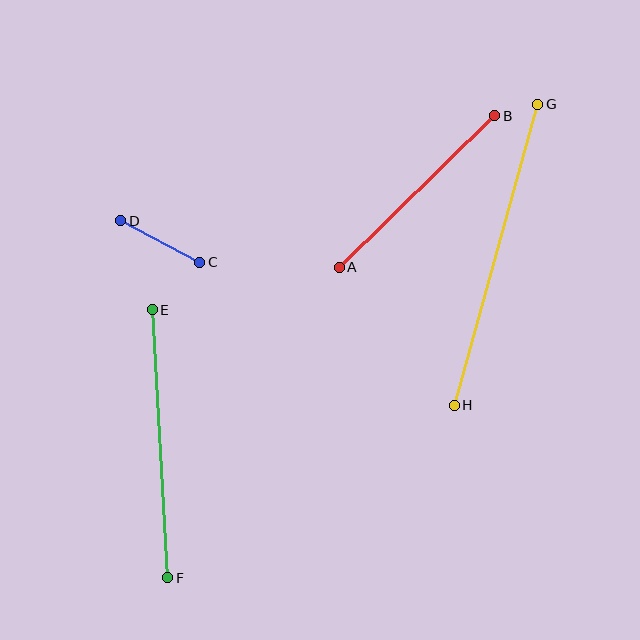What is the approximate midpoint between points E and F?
The midpoint is at approximately (160, 444) pixels.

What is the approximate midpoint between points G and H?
The midpoint is at approximately (496, 255) pixels.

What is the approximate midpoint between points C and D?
The midpoint is at approximately (160, 242) pixels.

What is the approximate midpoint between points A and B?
The midpoint is at approximately (417, 191) pixels.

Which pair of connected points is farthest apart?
Points G and H are farthest apart.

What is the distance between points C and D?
The distance is approximately 90 pixels.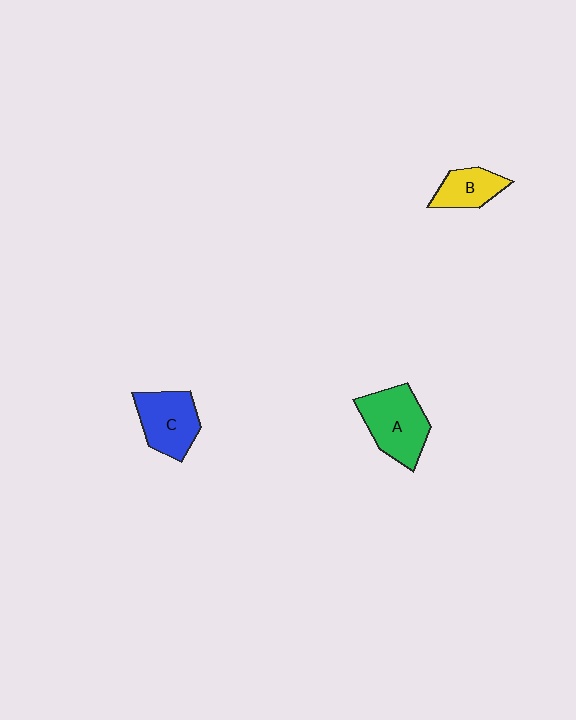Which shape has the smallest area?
Shape B (yellow).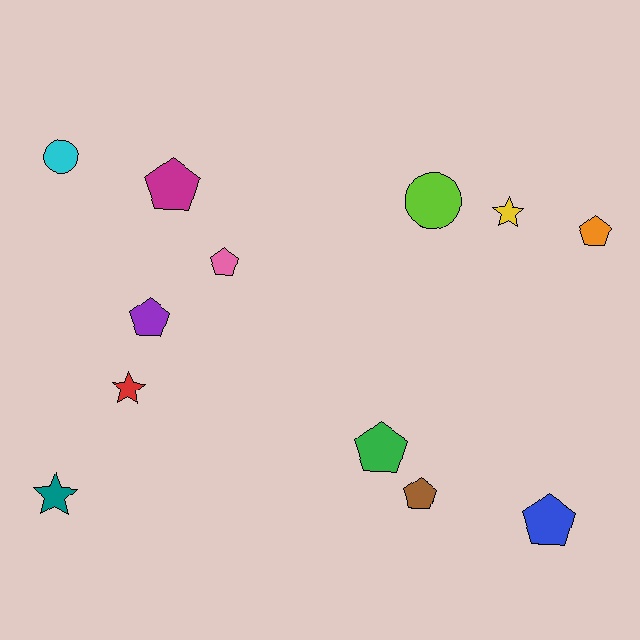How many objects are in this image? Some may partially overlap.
There are 12 objects.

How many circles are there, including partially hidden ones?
There are 2 circles.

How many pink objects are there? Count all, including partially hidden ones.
There is 1 pink object.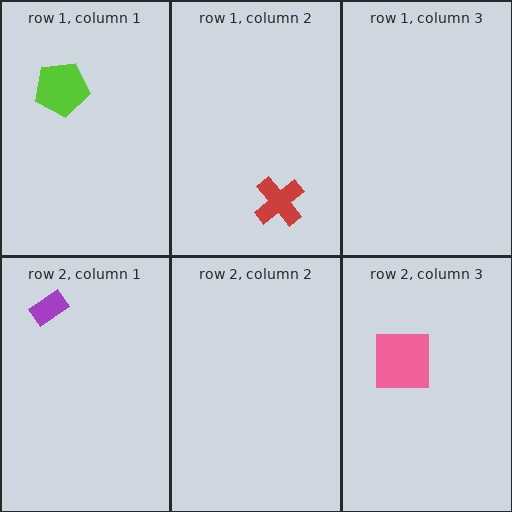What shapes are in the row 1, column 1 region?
The lime pentagon.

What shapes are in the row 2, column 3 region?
The pink square.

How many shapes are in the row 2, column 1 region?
1.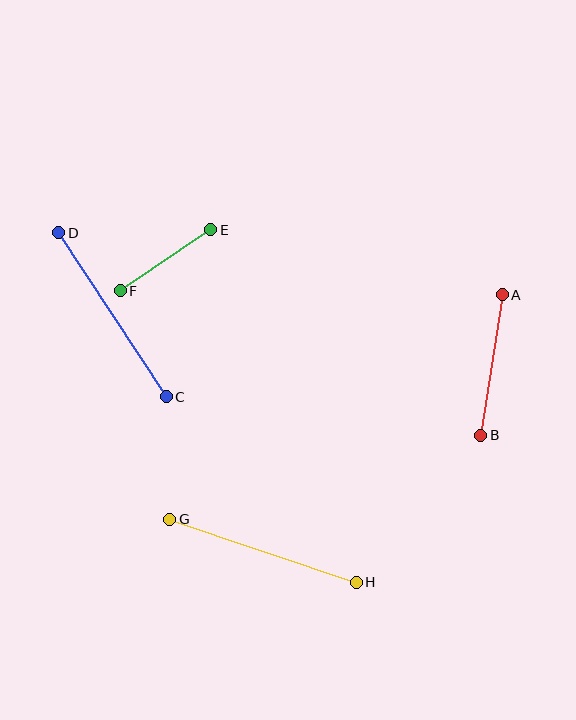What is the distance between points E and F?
The distance is approximately 109 pixels.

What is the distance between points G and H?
The distance is approximately 197 pixels.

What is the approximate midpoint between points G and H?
The midpoint is at approximately (263, 551) pixels.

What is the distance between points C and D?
The distance is approximately 196 pixels.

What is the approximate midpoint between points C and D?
The midpoint is at approximately (112, 315) pixels.